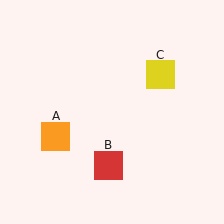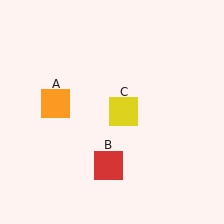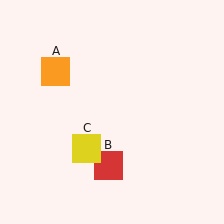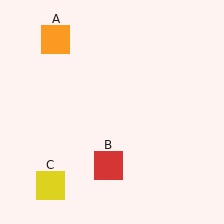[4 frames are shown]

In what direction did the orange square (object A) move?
The orange square (object A) moved up.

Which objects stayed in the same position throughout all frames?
Red square (object B) remained stationary.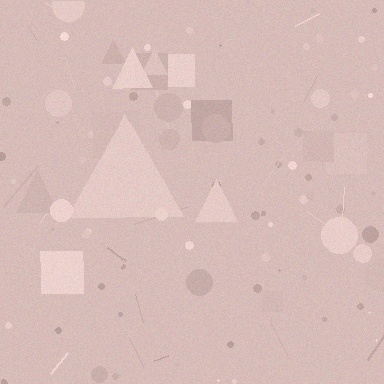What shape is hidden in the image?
A triangle is hidden in the image.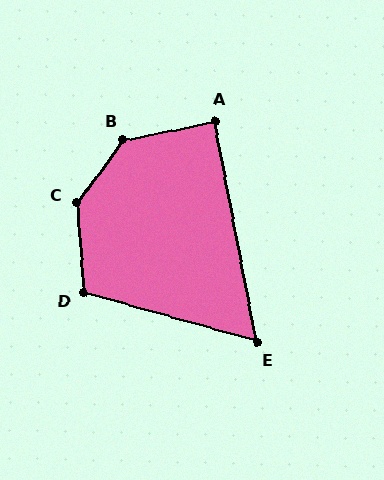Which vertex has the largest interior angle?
C, at approximately 139 degrees.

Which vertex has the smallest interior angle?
E, at approximately 63 degrees.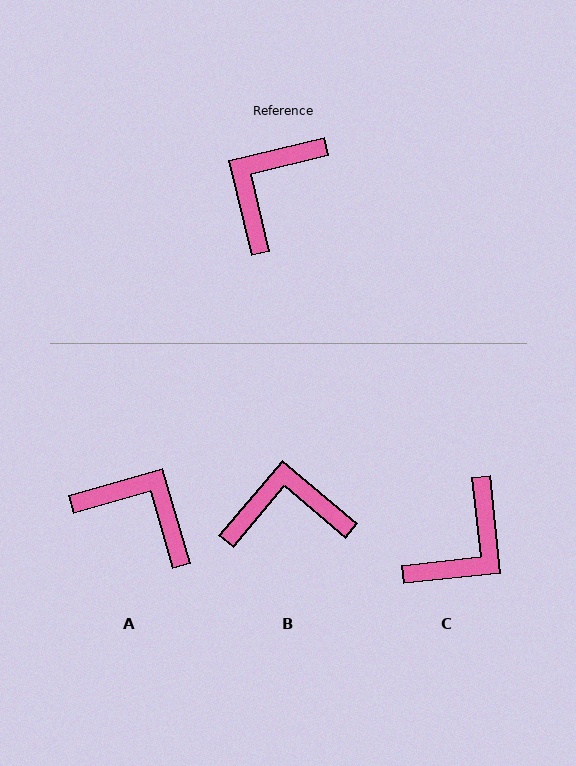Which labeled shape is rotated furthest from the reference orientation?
C, about 173 degrees away.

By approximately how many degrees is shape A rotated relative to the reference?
Approximately 88 degrees clockwise.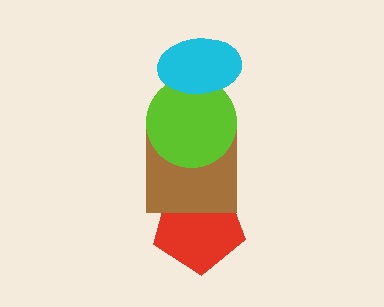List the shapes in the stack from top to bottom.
From top to bottom: the cyan ellipse, the lime circle, the brown square, the red pentagon.